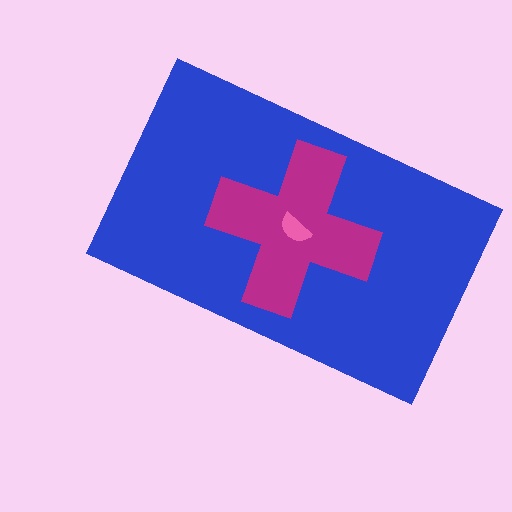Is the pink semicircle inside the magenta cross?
Yes.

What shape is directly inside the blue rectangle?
The magenta cross.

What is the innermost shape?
The pink semicircle.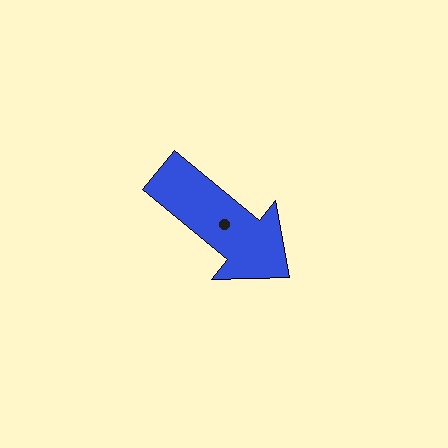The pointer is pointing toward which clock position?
Roughly 4 o'clock.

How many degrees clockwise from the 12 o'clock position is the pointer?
Approximately 129 degrees.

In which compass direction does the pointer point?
Southeast.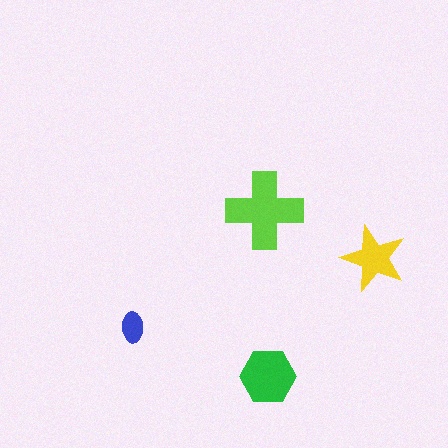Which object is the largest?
The lime cross.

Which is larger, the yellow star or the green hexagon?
The green hexagon.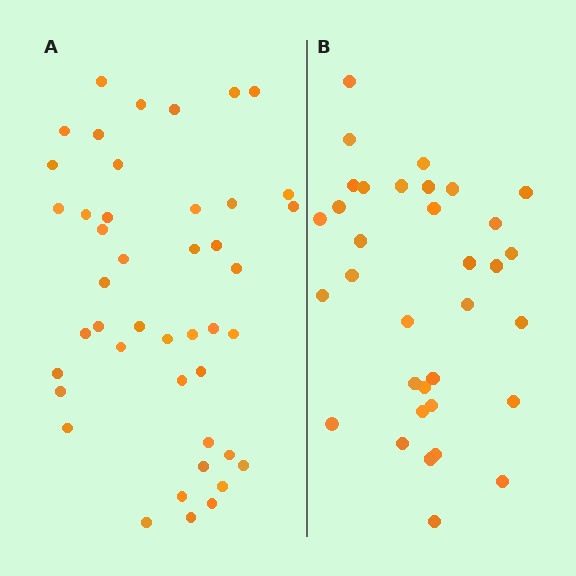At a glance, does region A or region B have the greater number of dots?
Region A (the left region) has more dots.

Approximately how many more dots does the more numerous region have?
Region A has roughly 10 or so more dots than region B.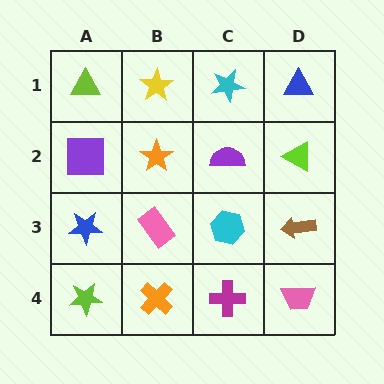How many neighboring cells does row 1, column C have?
3.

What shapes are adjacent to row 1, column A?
A purple square (row 2, column A), a yellow star (row 1, column B).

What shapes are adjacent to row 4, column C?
A cyan hexagon (row 3, column C), an orange cross (row 4, column B), a pink trapezoid (row 4, column D).